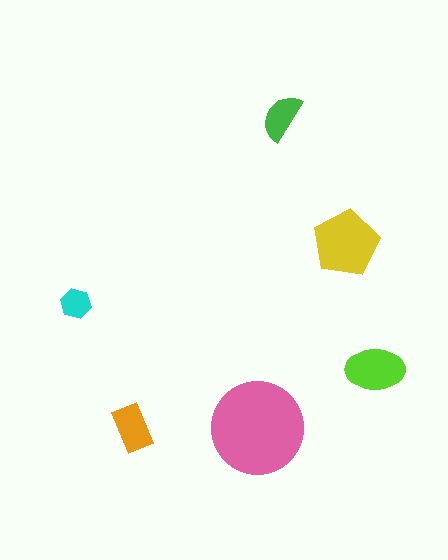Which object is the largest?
The pink circle.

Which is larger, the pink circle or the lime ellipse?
The pink circle.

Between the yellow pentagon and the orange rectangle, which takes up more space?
The yellow pentagon.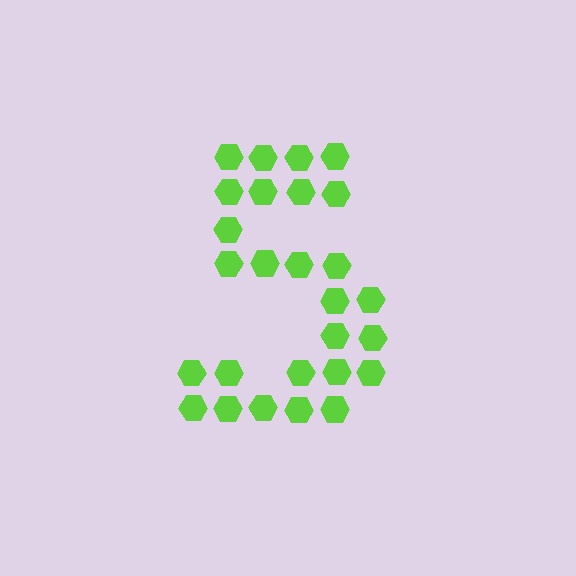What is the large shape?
The large shape is the digit 5.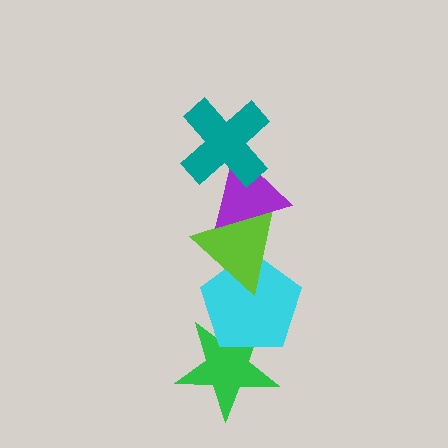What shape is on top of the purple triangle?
The teal cross is on top of the purple triangle.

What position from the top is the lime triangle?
The lime triangle is 3rd from the top.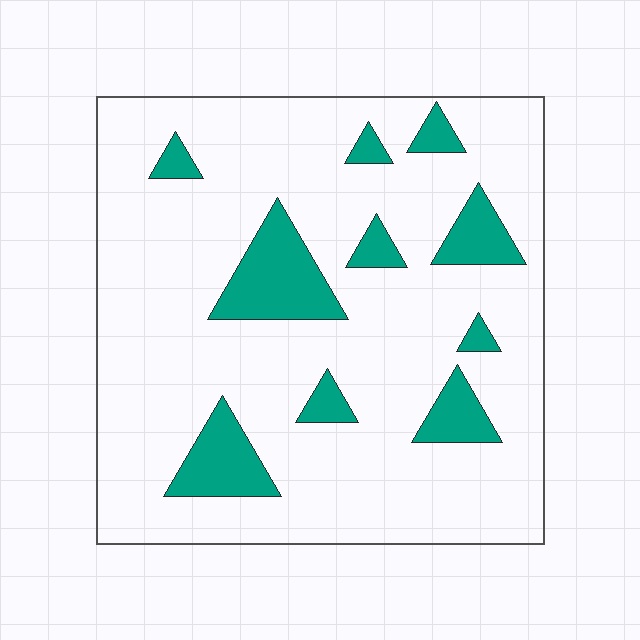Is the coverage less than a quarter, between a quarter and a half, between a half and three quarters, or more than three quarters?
Less than a quarter.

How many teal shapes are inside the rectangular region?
10.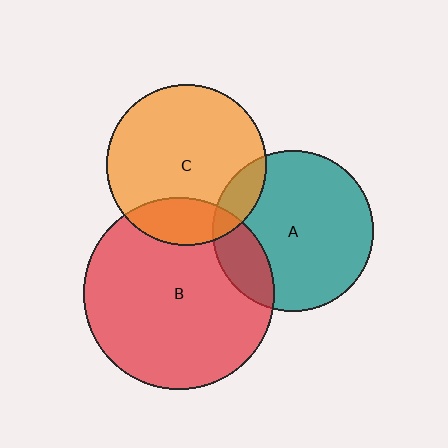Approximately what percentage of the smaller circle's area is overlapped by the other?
Approximately 10%.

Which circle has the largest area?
Circle B (red).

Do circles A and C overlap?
Yes.